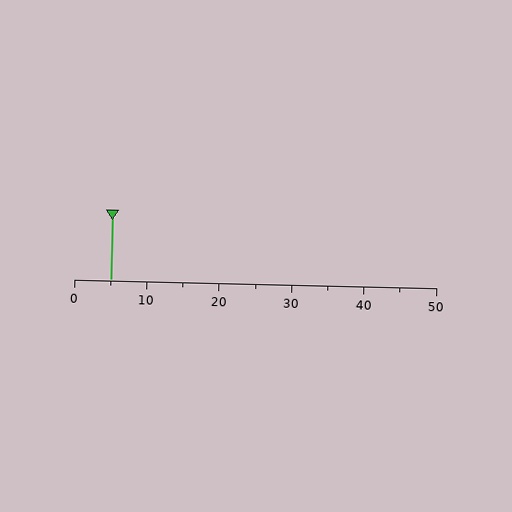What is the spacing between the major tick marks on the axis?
The major ticks are spaced 10 apart.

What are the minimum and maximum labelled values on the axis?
The axis runs from 0 to 50.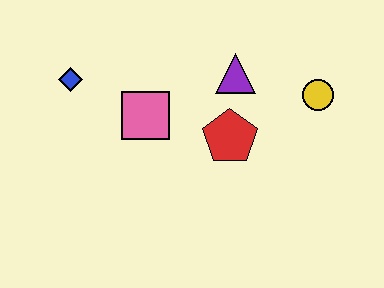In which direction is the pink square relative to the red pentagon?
The pink square is to the left of the red pentagon.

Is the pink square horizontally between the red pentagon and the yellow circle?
No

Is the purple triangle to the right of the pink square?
Yes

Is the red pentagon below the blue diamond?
Yes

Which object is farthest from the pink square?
The yellow circle is farthest from the pink square.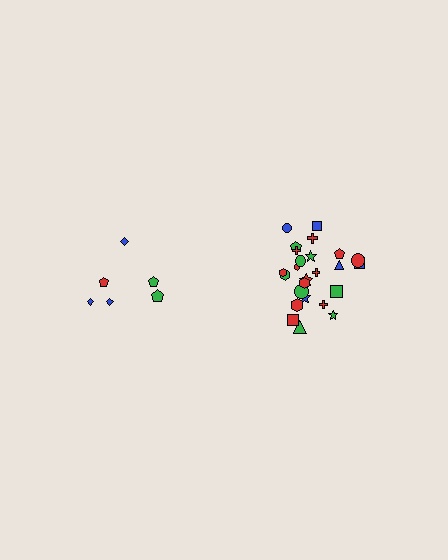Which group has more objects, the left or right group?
The right group.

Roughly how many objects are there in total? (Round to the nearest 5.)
Roughly 30 objects in total.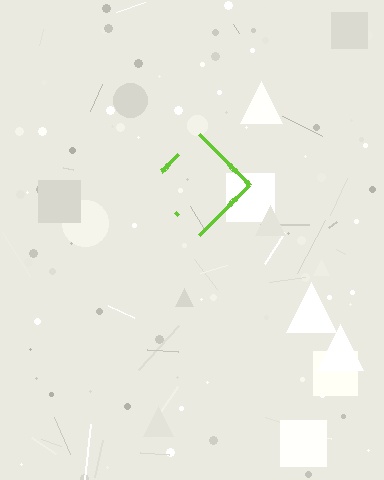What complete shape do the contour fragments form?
The contour fragments form a diamond.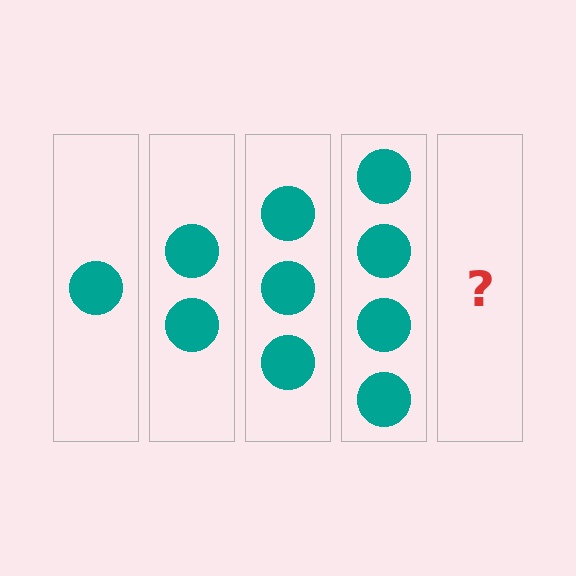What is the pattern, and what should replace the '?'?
The pattern is that each step adds one more circle. The '?' should be 5 circles.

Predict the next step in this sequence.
The next step is 5 circles.